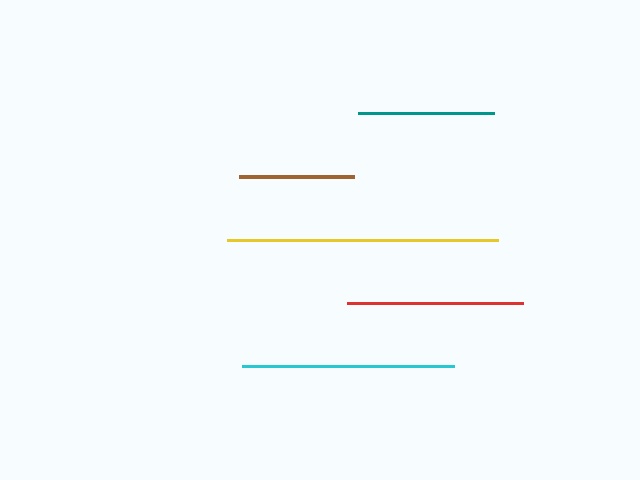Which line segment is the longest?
The yellow line is the longest at approximately 272 pixels.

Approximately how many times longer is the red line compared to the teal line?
The red line is approximately 1.3 times the length of the teal line.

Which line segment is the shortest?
The brown line is the shortest at approximately 115 pixels.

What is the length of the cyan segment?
The cyan segment is approximately 212 pixels long.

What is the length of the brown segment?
The brown segment is approximately 115 pixels long.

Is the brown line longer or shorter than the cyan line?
The cyan line is longer than the brown line.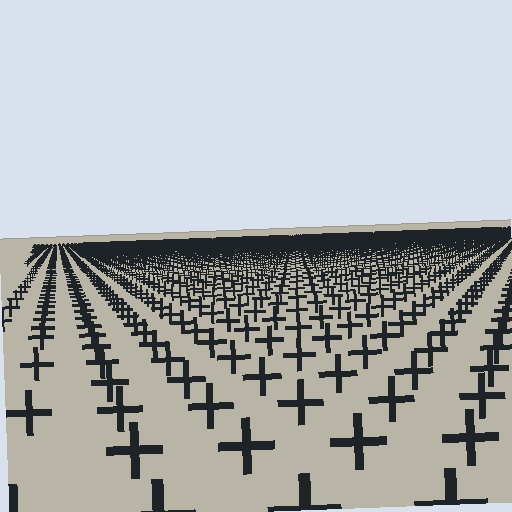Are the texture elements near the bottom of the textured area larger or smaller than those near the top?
Larger. Near the bottom, elements are closer to the viewer and appear at a bigger on-screen size.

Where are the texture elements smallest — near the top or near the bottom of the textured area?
Near the top.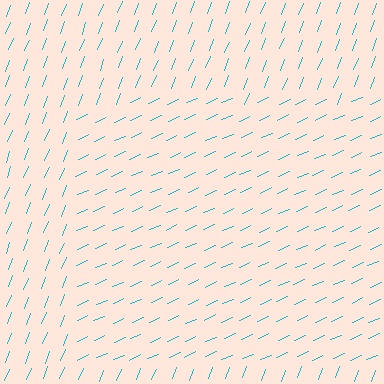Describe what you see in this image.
The image is filled with small cyan line segments. A rectangle region in the image has lines oriented differently from the surrounding lines, creating a visible texture boundary.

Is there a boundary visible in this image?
Yes, there is a texture boundary formed by a change in line orientation.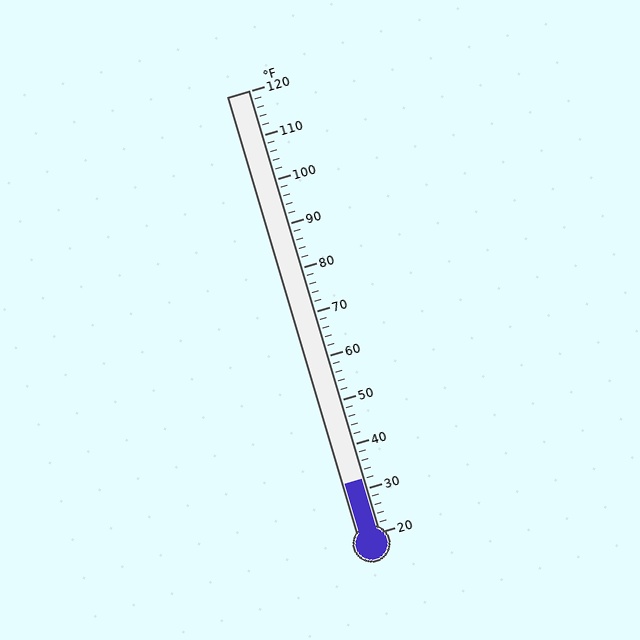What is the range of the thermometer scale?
The thermometer scale ranges from 20°F to 120°F.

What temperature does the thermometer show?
The thermometer shows approximately 32°F.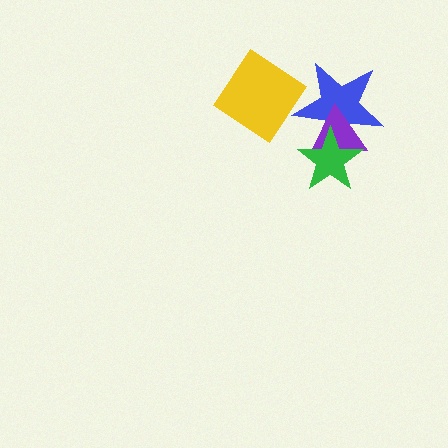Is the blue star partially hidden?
Yes, it is partially covered by another shape.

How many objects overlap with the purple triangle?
2 objects overlap with the purple triangle.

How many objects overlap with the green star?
2 objects overlap with the green star.